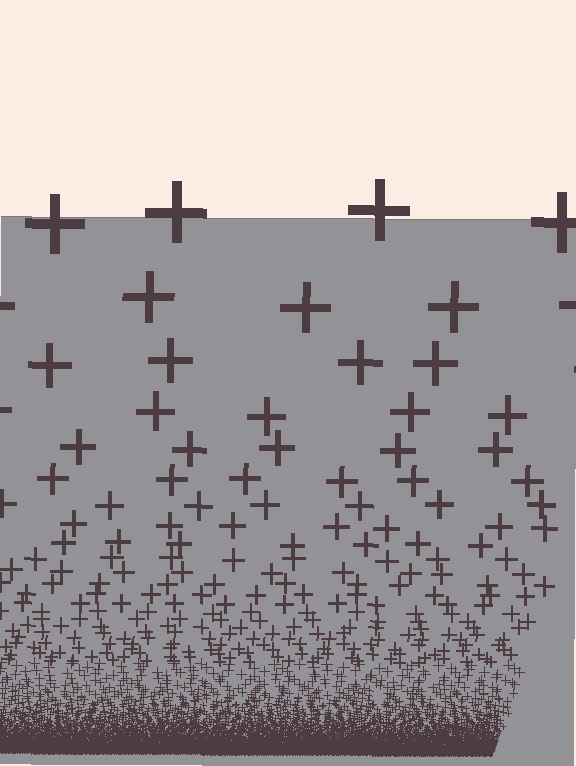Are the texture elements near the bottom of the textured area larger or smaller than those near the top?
Smaller. The gradient is inverted — elements near the bottom are smaller and denser.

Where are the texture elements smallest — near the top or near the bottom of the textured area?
Near the bottom.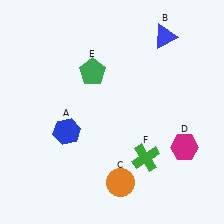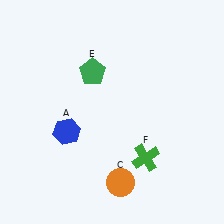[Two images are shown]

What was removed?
The blue triangle (B), the magenta hexagon (D) were removed in Image 2.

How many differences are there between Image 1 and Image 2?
There are 2 differences between the two images.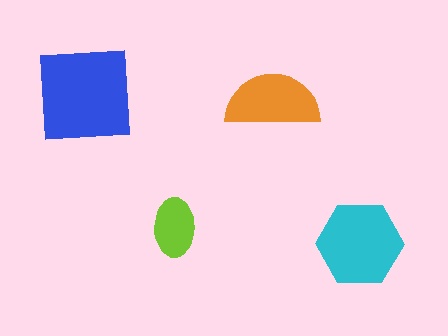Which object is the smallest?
The lime ellipse.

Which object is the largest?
The blue square.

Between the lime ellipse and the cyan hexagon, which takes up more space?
The cyan hexagon.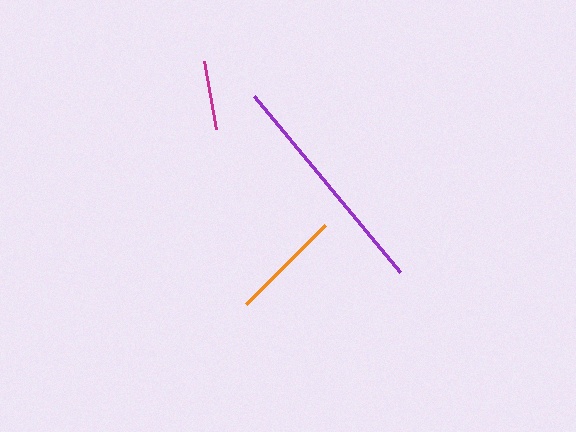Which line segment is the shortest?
The magenta line is the shortest at approximately 69 pixels.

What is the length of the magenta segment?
The magenta segment is approximately 69 pixels long.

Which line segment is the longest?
The purple line is the longest at approximately 229 pixels.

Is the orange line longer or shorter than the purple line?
The purple line is longer than the orange line.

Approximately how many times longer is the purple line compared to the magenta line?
The purple line is approximately 3.3 times the length of the magenta line.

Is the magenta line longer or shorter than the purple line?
The purple line is longer than the magenta line.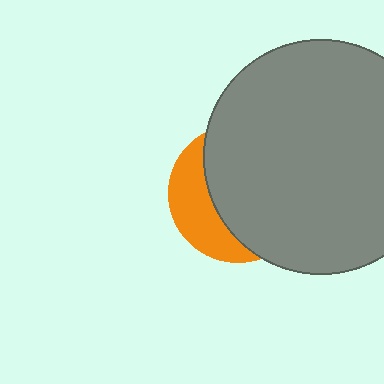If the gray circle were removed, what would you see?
You would see the complete orange circle.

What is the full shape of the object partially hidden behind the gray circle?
The partially hidden object is an orange circle.